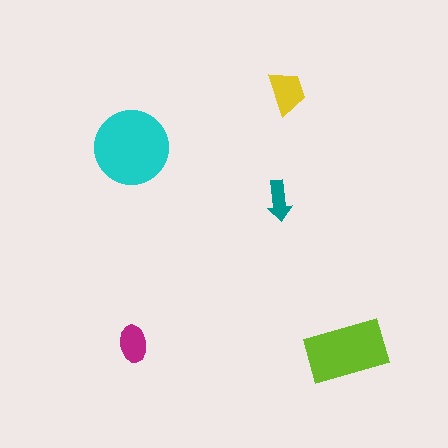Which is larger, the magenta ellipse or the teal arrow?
The magenta ellipse.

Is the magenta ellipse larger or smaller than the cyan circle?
Smaller.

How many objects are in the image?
There are 5 objects in the image.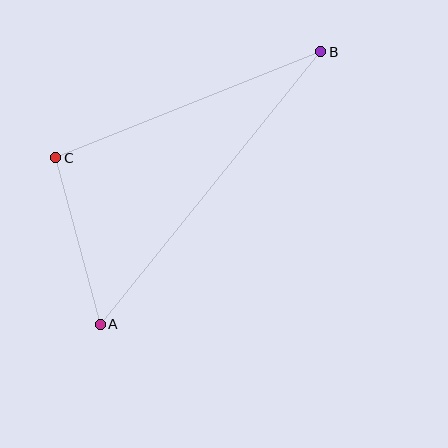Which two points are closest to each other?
Points A and C are closest to each other.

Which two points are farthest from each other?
Points A and B are farthest from each other.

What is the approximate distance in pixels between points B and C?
The distance between B and C is approximately 285 pixels.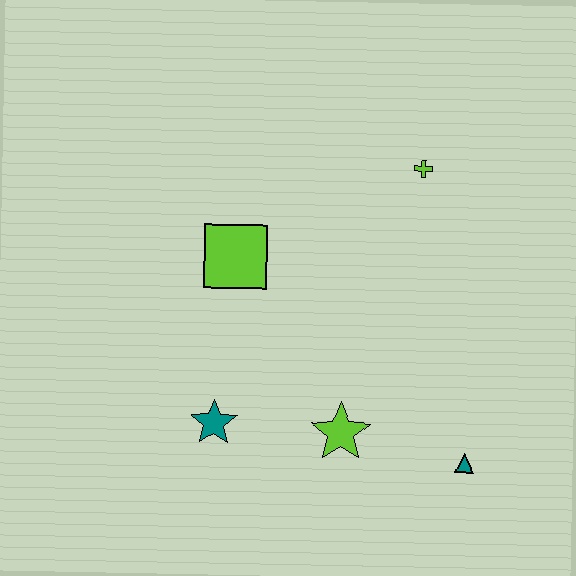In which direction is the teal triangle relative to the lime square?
The teal triangle is to the right of the lime square.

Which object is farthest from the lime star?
The lime cross is farthest from the lime star.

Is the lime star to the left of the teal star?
No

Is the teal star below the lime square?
Yes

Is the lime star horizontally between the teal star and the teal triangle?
Yes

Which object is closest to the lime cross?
The lime square is closest to the lime cross.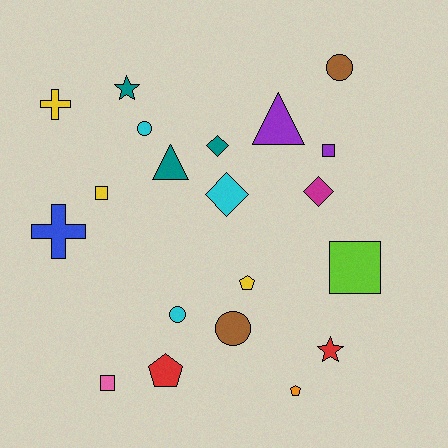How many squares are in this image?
There are 4 squares.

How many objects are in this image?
There are 20 objects.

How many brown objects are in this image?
There are 2 brown objects.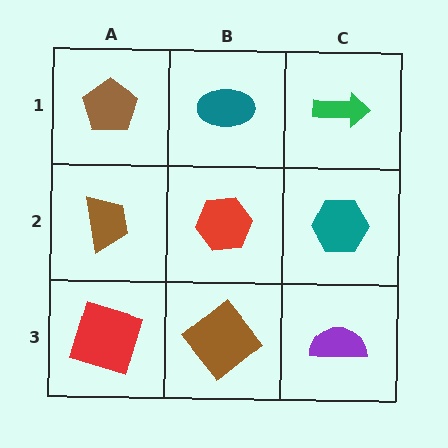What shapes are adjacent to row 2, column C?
A green arrow (row 1, column C), a purple semicircle (row 3, column C), a red hexagon (row 2, column B).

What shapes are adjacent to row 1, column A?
A brown trapezoid (row 2, column A), a teal ellipse (row 1, column B).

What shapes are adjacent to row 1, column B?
A red hexagon (row 2, column B), a brown pentagon (row 1, column A), a green arrow (row 1, column C).